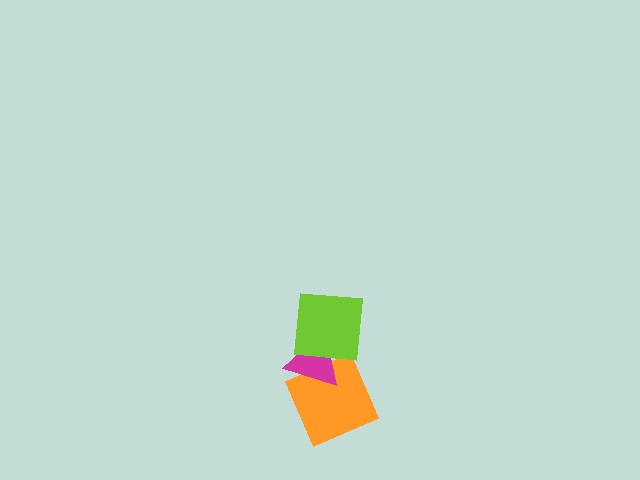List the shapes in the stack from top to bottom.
From top to bottom: the lime square, the magenta triangle, the orange square.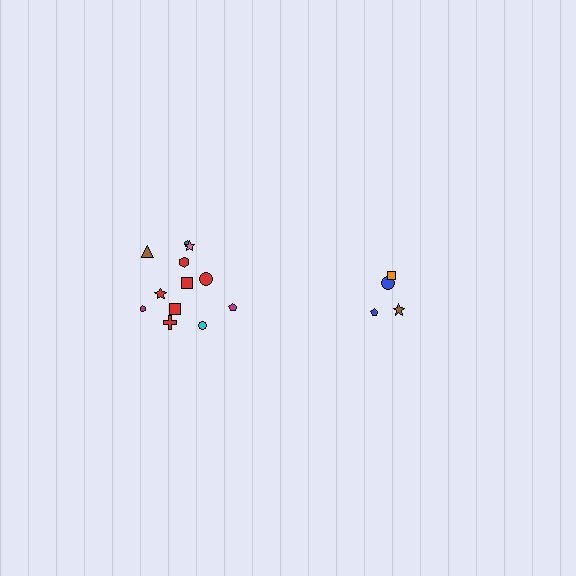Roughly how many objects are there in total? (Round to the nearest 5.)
Roughly 15 objects in total.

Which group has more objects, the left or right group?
The left group.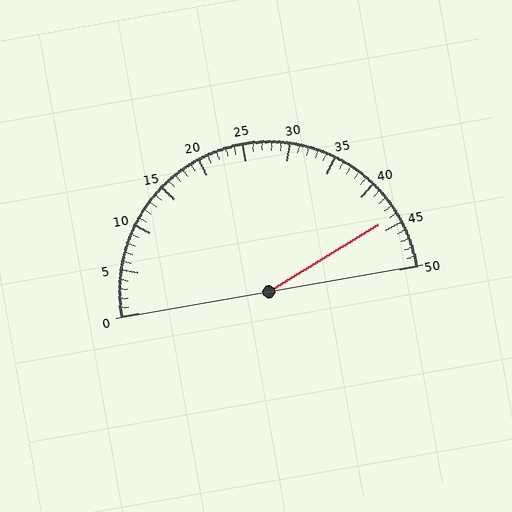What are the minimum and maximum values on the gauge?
The gauge ranges from 0 to 50.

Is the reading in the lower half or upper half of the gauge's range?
The reading is in the upper half of the range (0 to 50).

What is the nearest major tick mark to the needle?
The nearest major tick mark is 45.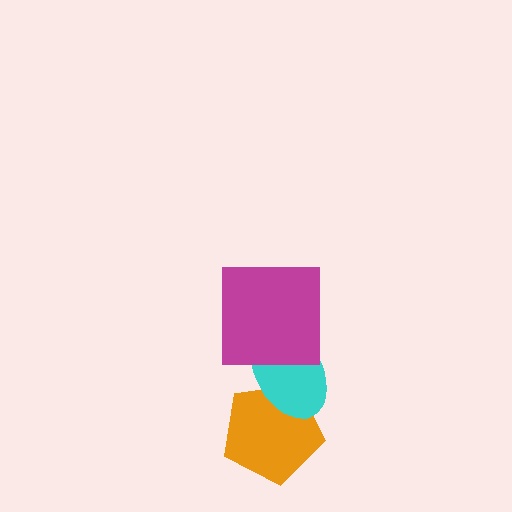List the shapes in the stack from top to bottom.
From top to bottom: the magenta square, the cyan ellipse, the orange pentagon.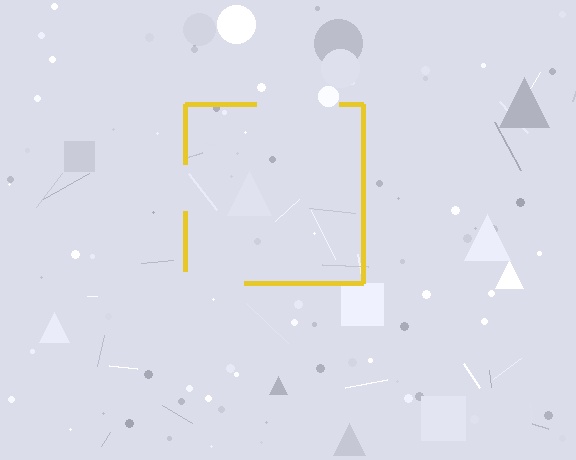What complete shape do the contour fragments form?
The contour fragments form a square.